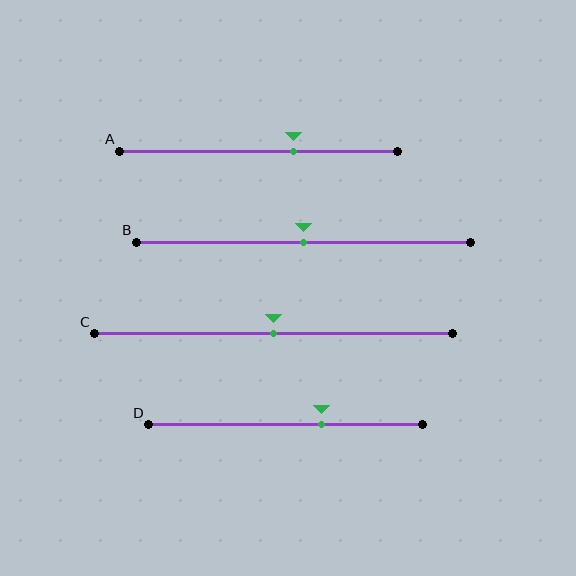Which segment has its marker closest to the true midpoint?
Segment B has its marker closest to the true midpoint.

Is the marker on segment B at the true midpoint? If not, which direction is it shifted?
Yes, the marker on segment B is at the true midpoint.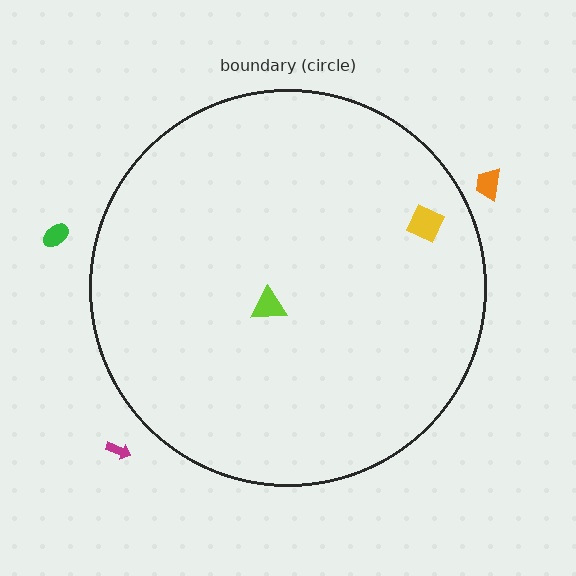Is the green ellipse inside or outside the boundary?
Outside.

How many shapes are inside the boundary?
2 inside, 3 outside.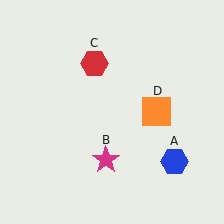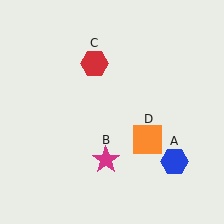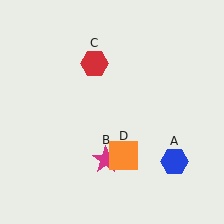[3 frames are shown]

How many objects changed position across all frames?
1 object changed position: orange square (object D).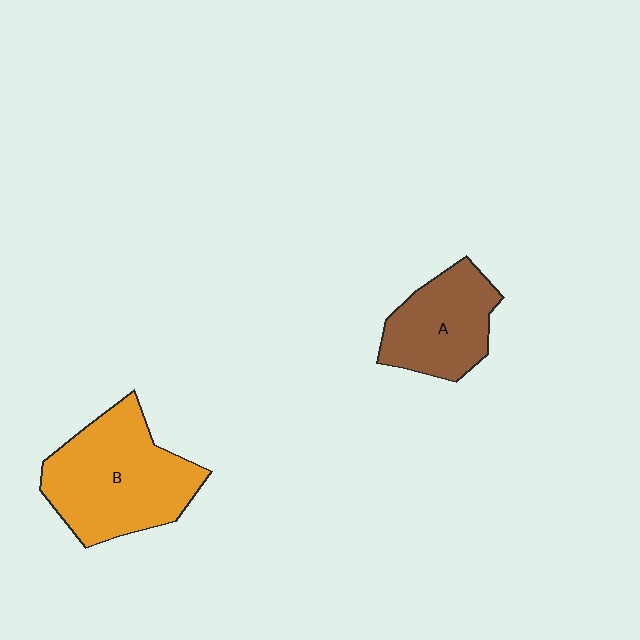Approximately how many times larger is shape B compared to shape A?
Approximately 1.5 times.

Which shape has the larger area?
Shape B (orange).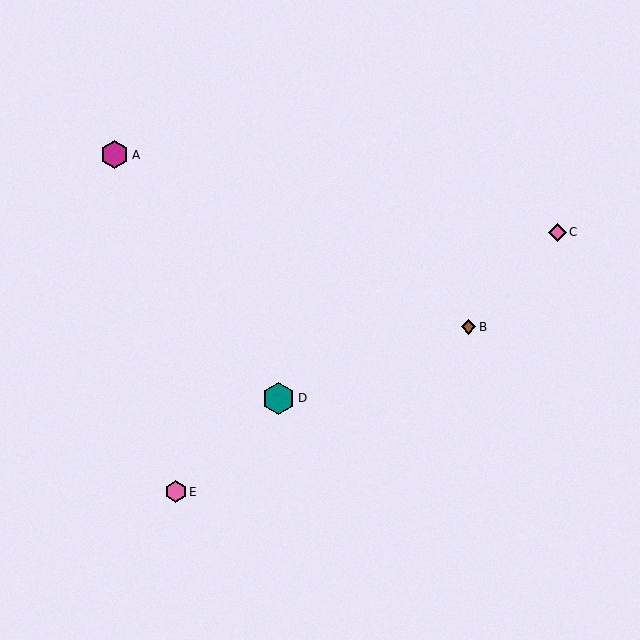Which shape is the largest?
The teal hexagon (labeled D) is the largest.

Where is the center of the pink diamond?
The center of the pink diamond is at (558, 232).